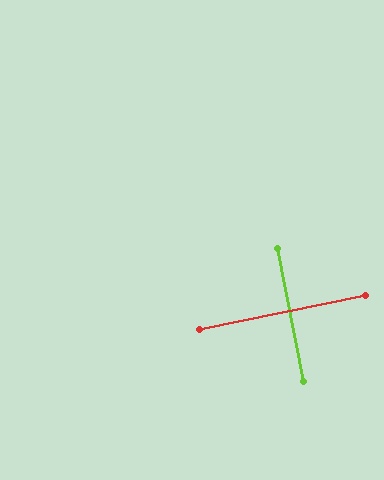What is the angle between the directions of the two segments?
Approximately 89 degrees.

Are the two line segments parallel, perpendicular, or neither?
Perpendicular — they meet at approximately 89°.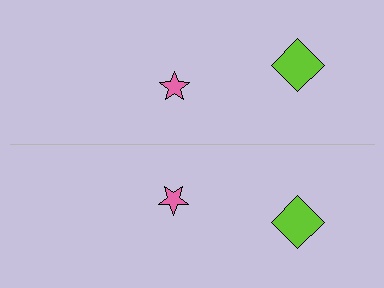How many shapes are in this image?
There are 4 shapes in this image.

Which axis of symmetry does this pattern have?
The pattern has a horizontal axis of symmetry running through the center of the image.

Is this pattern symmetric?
Yes, this pattern has bilateral (reflection) symmetry.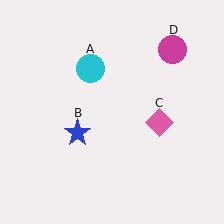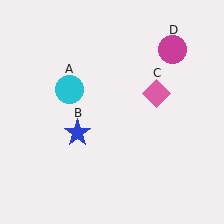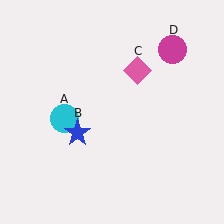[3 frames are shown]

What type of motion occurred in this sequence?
The cyan circle (object A), pink diamond (object C) rotated counterclockwise around the center of the scene.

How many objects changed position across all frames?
2 objects changed position: cyan circle (object A), pink diamond (object C).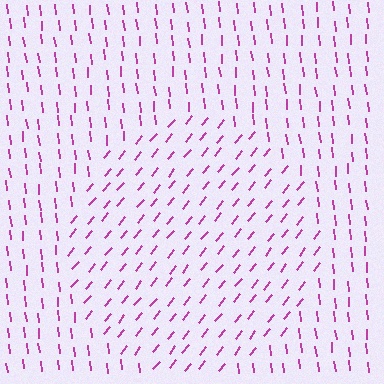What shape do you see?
I see a circle.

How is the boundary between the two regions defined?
The boundary is defined purely by a change in line orientation (approximately 45 degrees difference). All lines are the same color and thickness.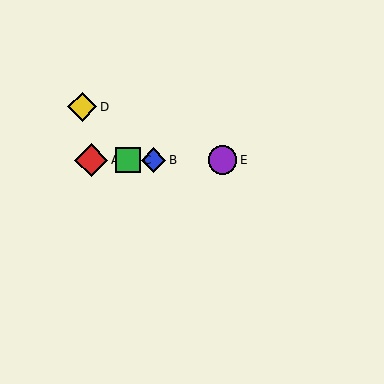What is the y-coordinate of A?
Object A is at y≈160.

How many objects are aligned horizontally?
4 objects (A, B, C, E) are aligned horizontally.